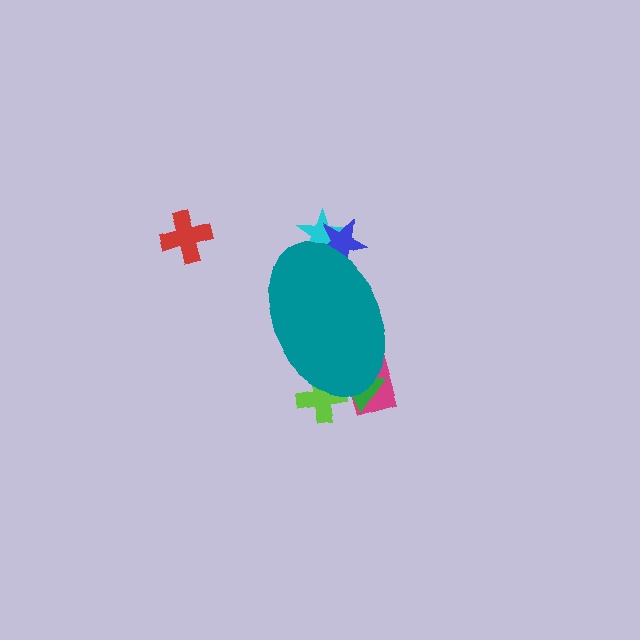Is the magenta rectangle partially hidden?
Yes, the magenta rectangle is partially hidden behind the teal ellipse.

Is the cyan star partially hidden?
Yes, the cyan star is partially hidden behind the teal ellipse.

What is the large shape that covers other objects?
A teal ellipse.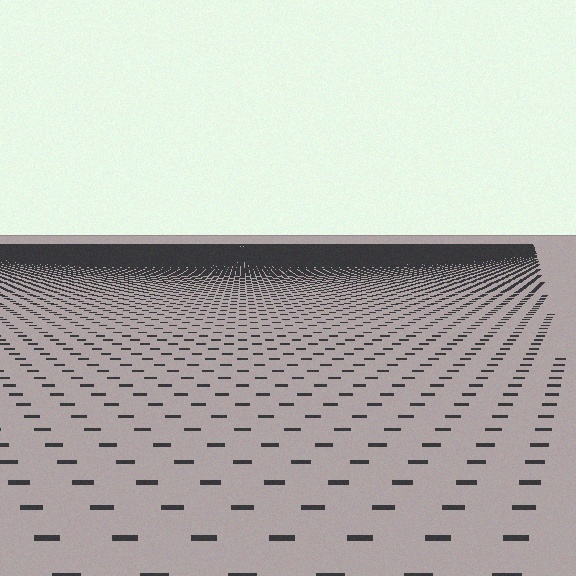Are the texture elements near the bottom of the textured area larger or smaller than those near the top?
Larger. Near the bottom, elements are closer to the viewer and appear at a bigger on-screen size.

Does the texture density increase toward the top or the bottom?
Density increases toward the top.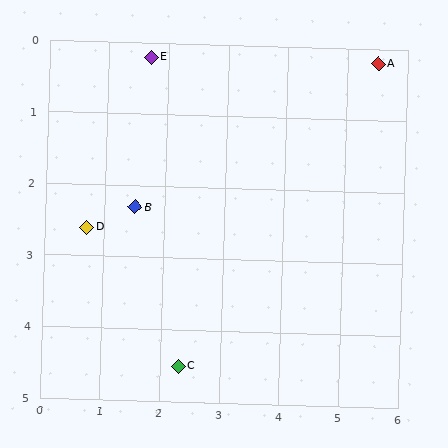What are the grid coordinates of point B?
Point B is at approximately (1.5, 2.3).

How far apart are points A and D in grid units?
Points A and D are about 5.4 grid units apart.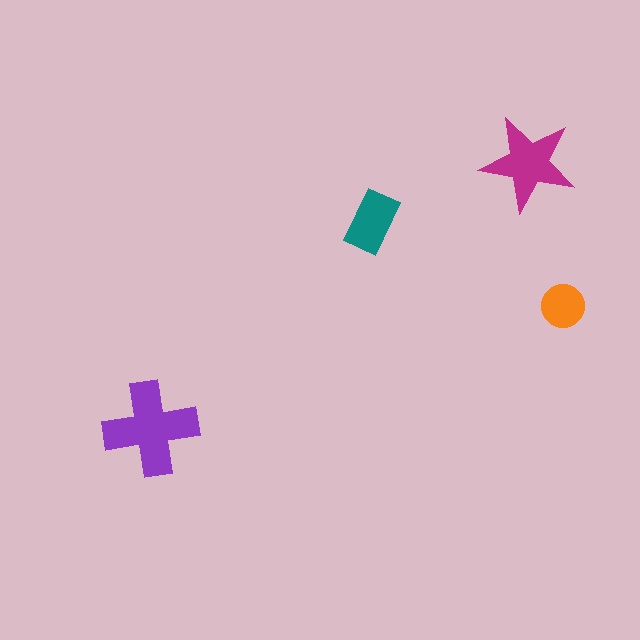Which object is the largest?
The purple cross.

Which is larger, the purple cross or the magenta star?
The purple cross.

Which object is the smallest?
The orange circle.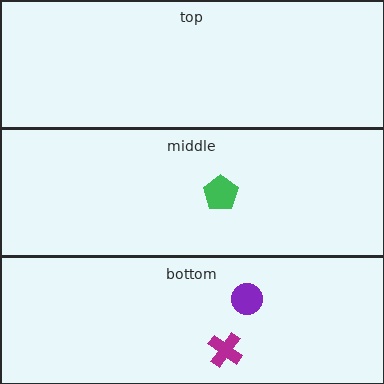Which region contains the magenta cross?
The bottom region.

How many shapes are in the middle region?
1.